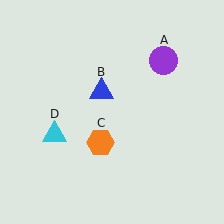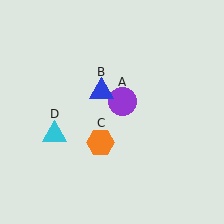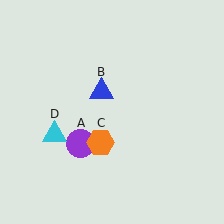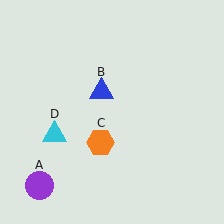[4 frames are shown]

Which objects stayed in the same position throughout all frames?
Blue triangle (object B) and orange hexagon (object C) and cyan triangle (object D) remained stationary.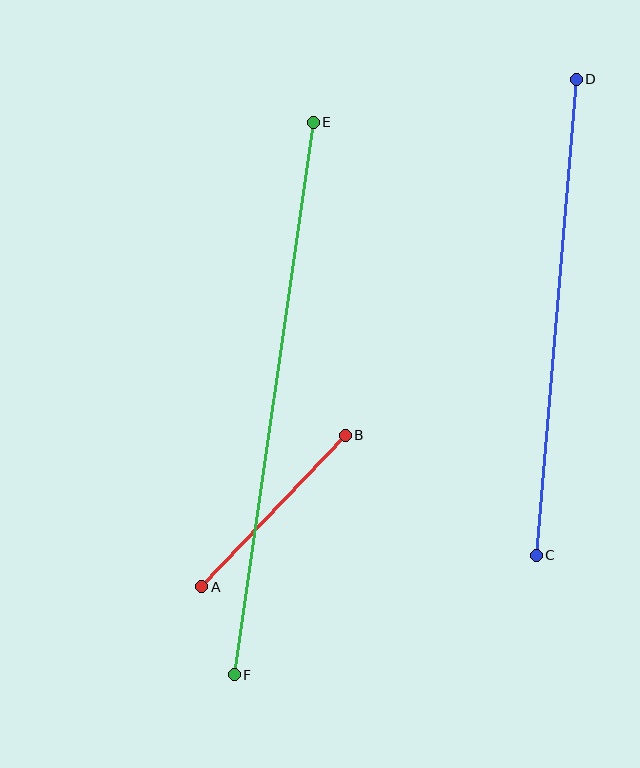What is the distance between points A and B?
The distance is approximately 209 pixels.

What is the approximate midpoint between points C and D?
The midpoint is at approximately (556, 317) pixels.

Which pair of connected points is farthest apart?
Points E and F are farthest apart.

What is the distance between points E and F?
The distance is approximately 558 pixels.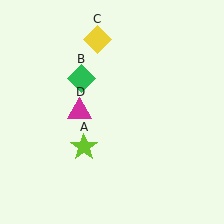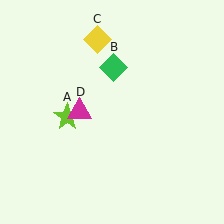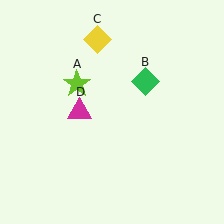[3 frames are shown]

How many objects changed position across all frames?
2 objects changed position: lime star (object A), green diamond (object B).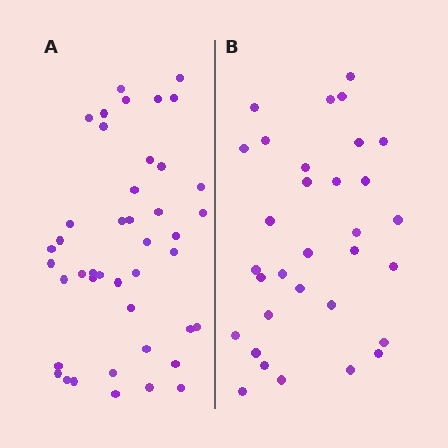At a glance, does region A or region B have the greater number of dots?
Region A (the left region) has more dots.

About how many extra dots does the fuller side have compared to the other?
Region A has roughly 12 or so more dots than region B.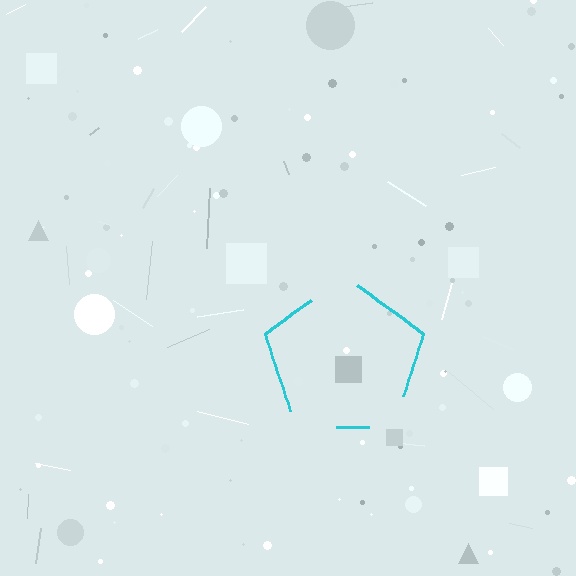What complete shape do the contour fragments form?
The contour fragments form a pentagon.